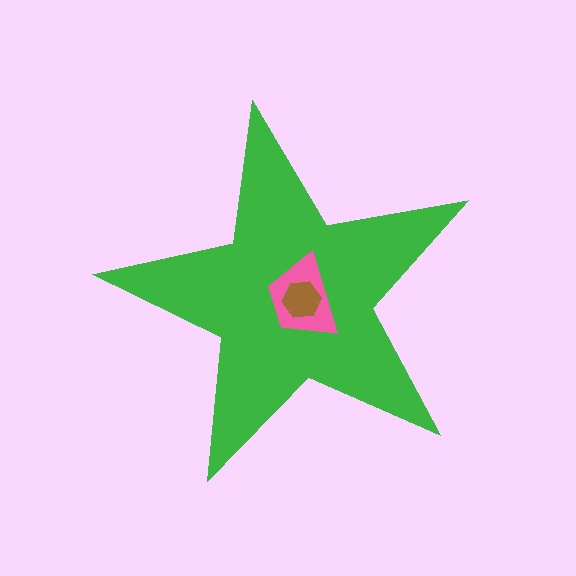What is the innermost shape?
The brown hexagon.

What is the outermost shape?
The green star.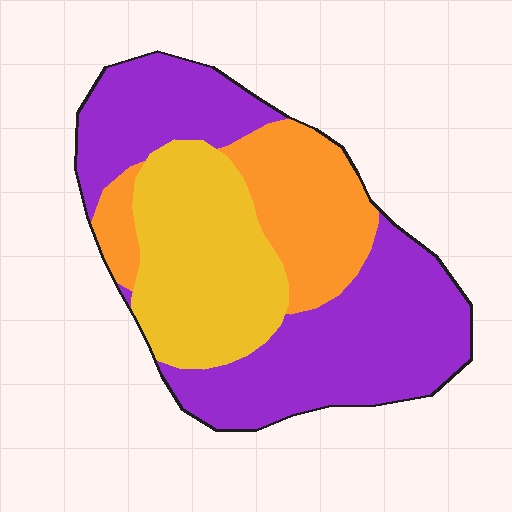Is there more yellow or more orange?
Yellow.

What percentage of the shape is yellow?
Yellow takes up about one quarter (1/4) of the shape.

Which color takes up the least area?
Orange, at roughly 20%.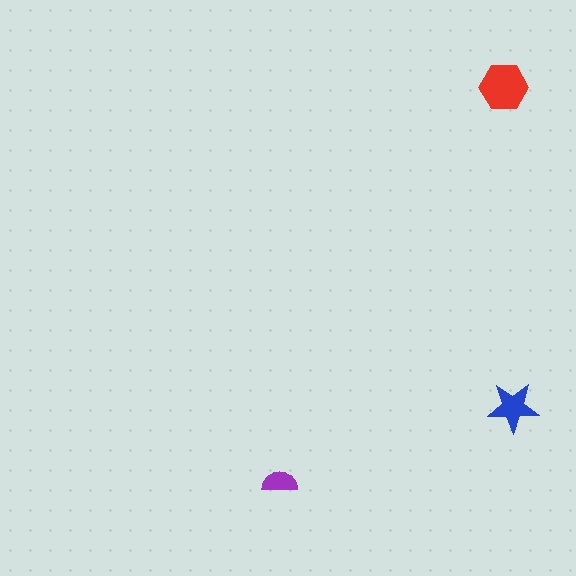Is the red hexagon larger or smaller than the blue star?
Larger.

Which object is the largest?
The red hexagon.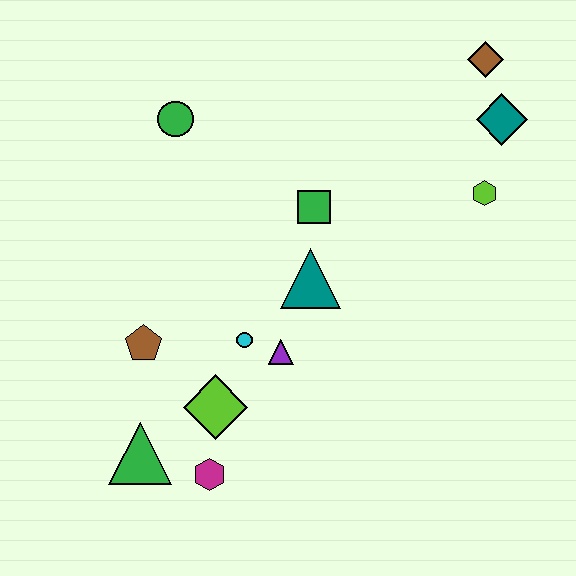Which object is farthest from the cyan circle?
The brown diamond is farthest from the cyan circle.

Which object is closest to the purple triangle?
The cyan circle is closest to the purple triangle.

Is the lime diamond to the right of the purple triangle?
No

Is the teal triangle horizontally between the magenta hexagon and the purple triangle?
No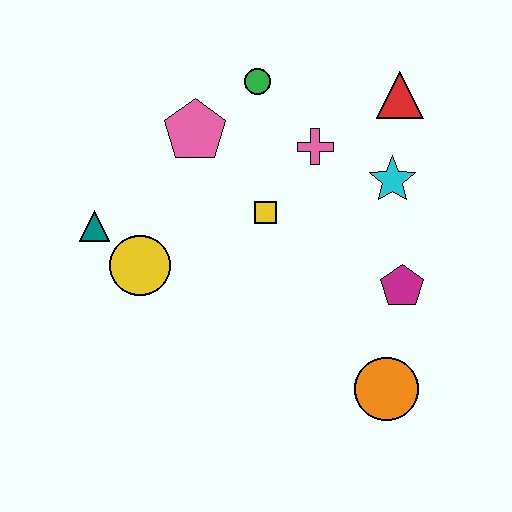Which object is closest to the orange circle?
The magenta pentagon is closest to the orange circle.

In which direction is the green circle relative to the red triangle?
The green circle is to the left of the red triangle.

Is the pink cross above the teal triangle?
Yes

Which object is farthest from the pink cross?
The orange circle is farthest from the pink cross.